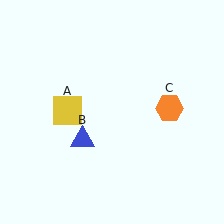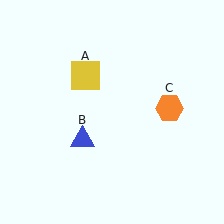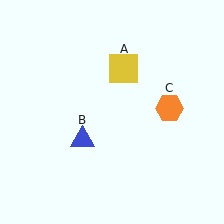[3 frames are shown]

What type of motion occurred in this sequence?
The yellow square (object A) rotated clockwise around the center of the scene.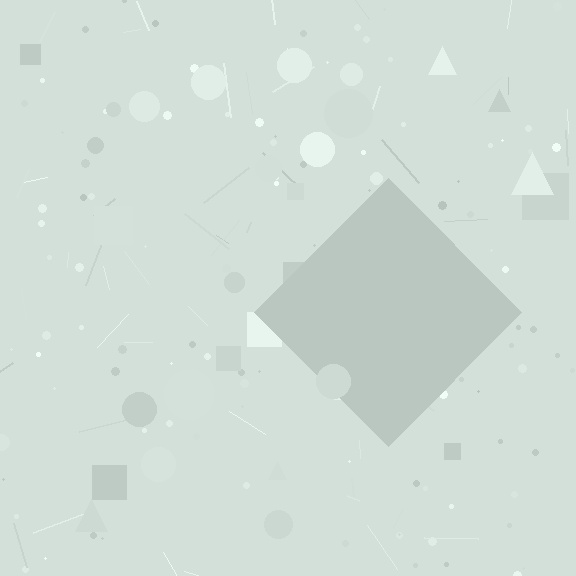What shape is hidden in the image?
A diamond is hidden in the image.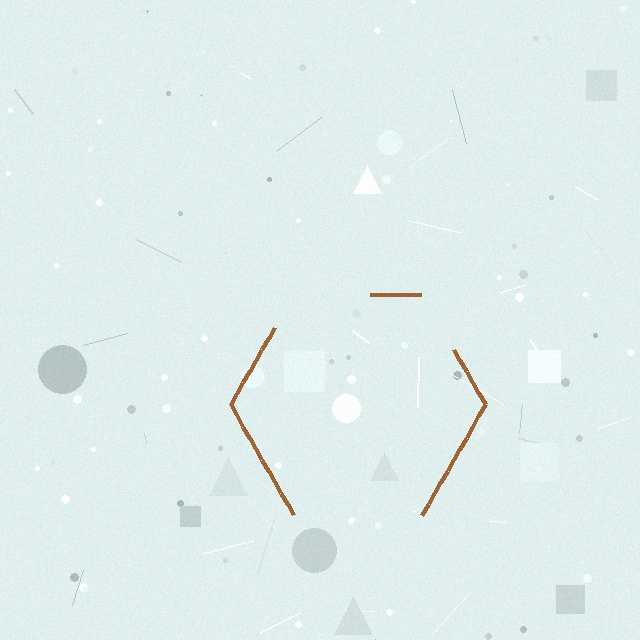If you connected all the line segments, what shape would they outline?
They would outline a hexagon.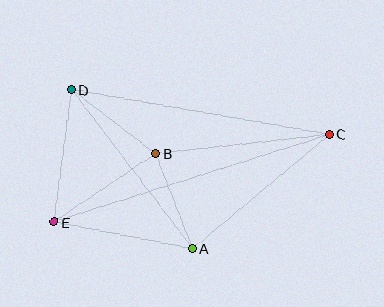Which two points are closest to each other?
Points A and B are closest to each other.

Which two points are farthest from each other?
Points C and E are farthest from each other.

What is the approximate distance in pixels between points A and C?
The distance between A and C is approximately 178 pixels.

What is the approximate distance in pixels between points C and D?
The distance between C and D is approximately 262 pixels.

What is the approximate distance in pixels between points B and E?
The distance between B and E is approximately 122 pixels.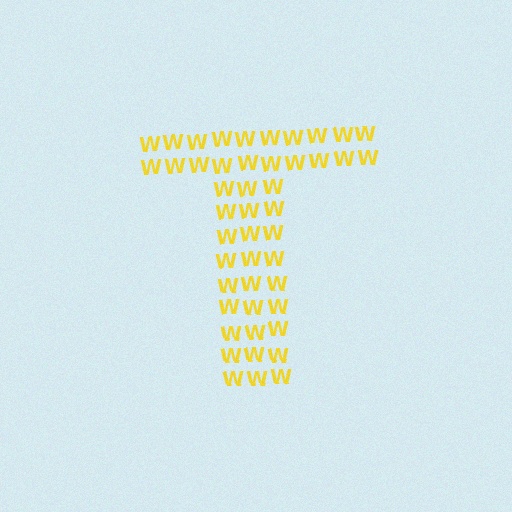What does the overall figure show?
The overall figure shows the letter T.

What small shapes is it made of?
It is made of small letter W's.